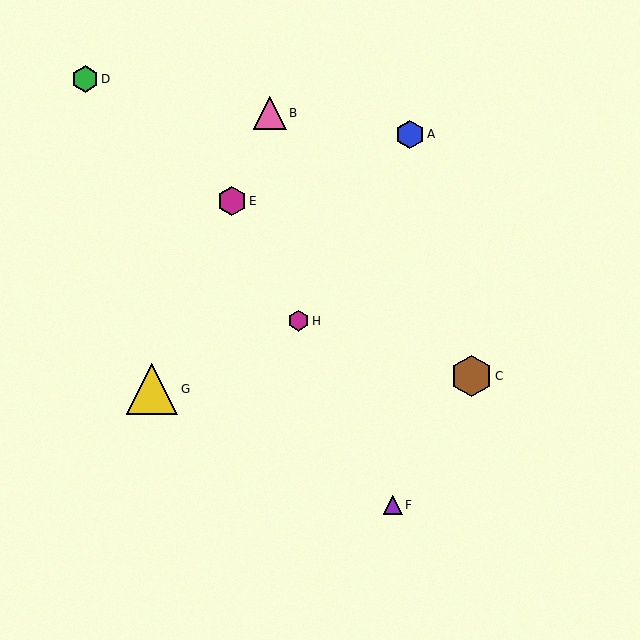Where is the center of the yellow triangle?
The center of the yellow triangle is at (152, 389).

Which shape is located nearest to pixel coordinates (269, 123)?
The pink triangle (labeled B) at (270, 113) is nearest to that location.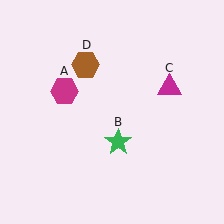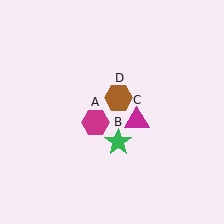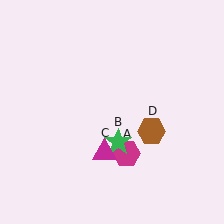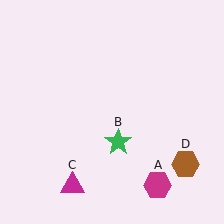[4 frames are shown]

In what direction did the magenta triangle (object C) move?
The magenta triangle (object C) moved down and to the left.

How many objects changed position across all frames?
3 objects changed position: magenta hexagon (object A), magenta triangle (object C), brown hexagon (object D).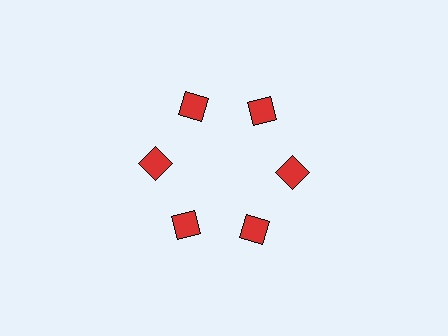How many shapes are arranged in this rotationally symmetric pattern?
There are 6 shapes, arranged in 6 groups of 1.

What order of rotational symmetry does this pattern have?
This pattern has 6-fold rotational symmetry.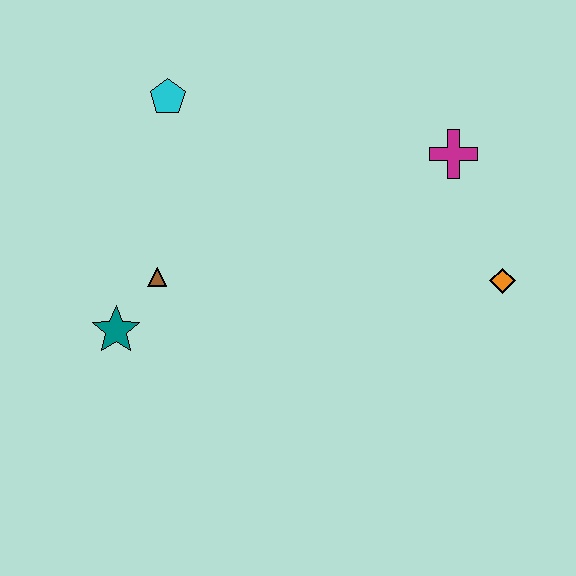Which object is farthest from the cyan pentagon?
The orange diamond is farthest from the cyan pentagon.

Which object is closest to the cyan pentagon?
The brown triangle is closest to the cyan pentagon.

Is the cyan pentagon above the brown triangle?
Yes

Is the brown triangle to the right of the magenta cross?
No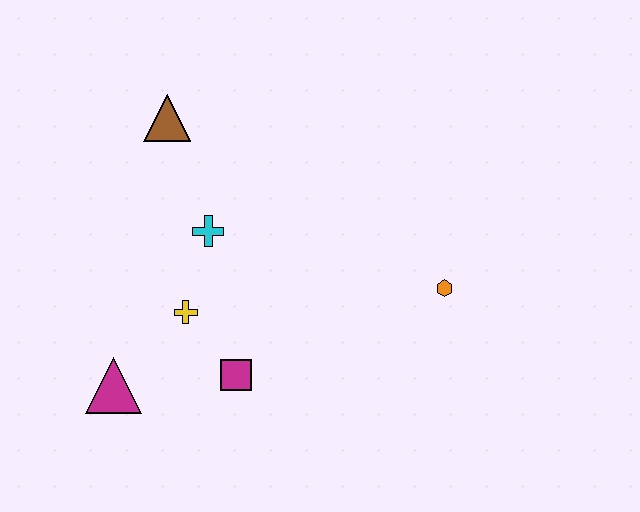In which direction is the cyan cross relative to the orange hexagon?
The cyan cross is to the left of the orange hexagon.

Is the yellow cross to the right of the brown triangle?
Yes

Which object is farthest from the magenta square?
The brown triangle is farthest from the magenta square.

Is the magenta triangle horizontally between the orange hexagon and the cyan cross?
No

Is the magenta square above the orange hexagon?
No